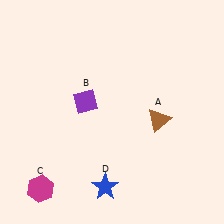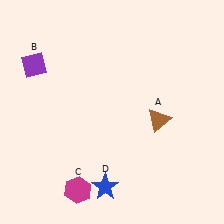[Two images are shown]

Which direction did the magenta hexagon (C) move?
The magenta hexagon (C) moved right.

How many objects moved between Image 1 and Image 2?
2 objects moved between the two images.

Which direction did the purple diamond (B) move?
The purple diamond (B) moved left.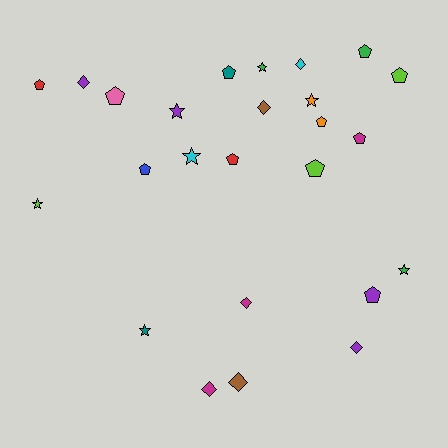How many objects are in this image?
There are 25 objects.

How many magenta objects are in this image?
There are 3 magenta objects.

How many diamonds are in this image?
There are 7 diamonds.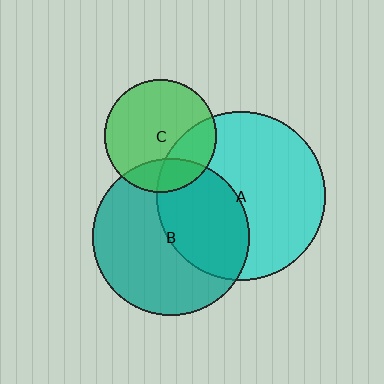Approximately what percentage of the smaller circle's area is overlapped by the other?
Approximately 40%.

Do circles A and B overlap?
Yes.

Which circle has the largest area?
Circle A (cyan).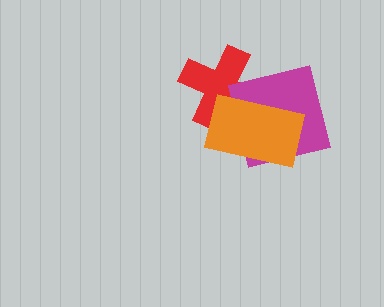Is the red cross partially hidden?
Yes, it is partially covered by another shape.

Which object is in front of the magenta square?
The orange rectangle is in front of the magenta square.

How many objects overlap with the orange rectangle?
2 objects overlap with the orange rectangle.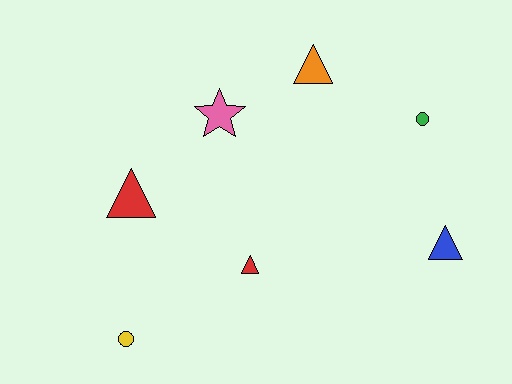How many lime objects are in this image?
There are no lime objects.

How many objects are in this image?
There are 7 objects.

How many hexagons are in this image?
There are no hexagons.